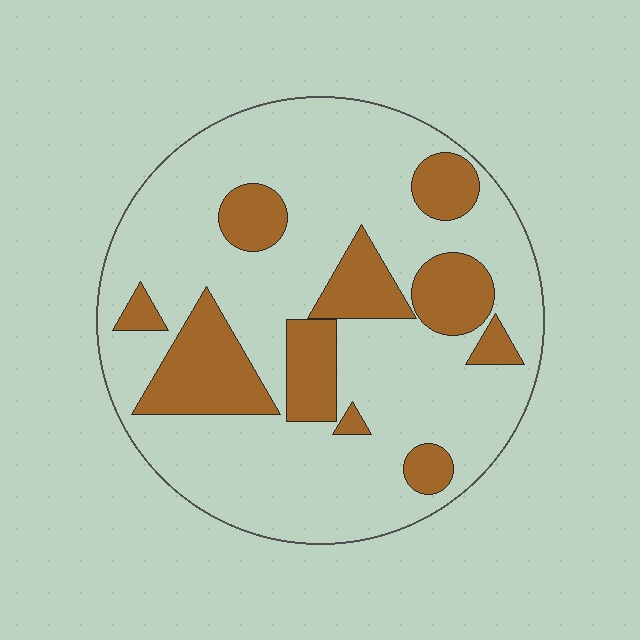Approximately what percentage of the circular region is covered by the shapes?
Approximately 25%.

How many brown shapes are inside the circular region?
10.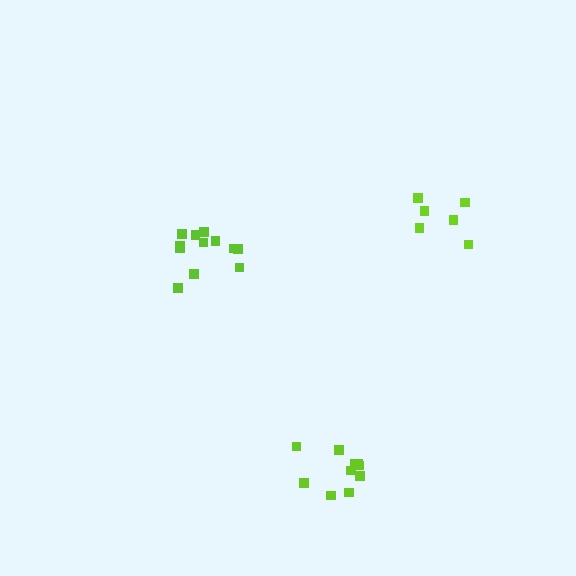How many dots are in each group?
Group 1: 7 dots, Group 2: 12 dots, Group 3: 10 dots (29 total).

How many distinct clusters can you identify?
There are 3 distinct clusters.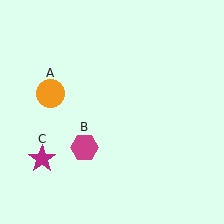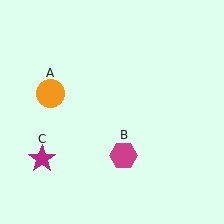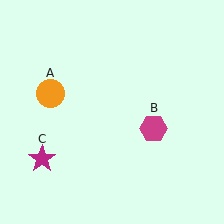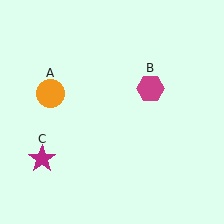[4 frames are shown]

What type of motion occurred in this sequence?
The magenta hexagon (object B) rotated counterclockwise around the center of the scene.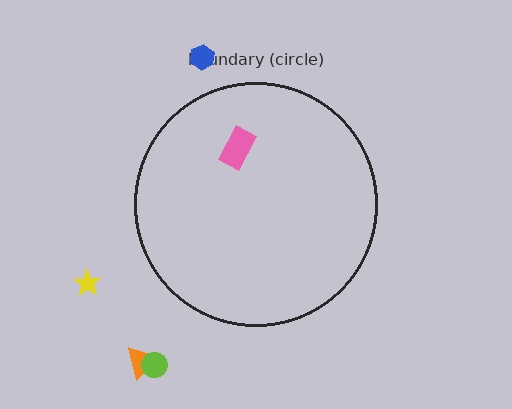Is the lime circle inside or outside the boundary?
Outside.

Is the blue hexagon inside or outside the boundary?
Outside.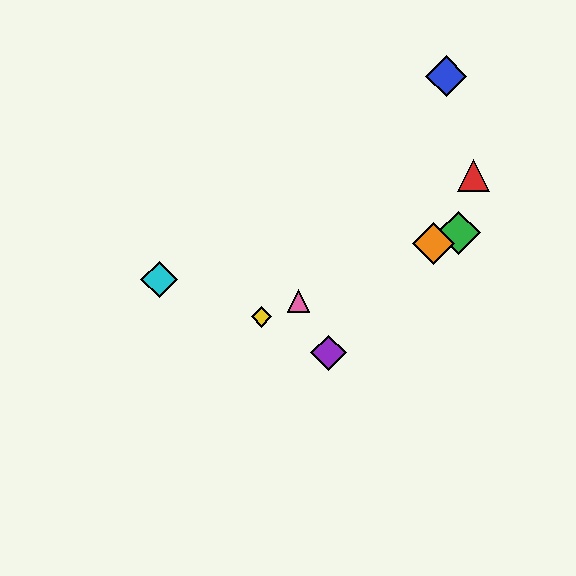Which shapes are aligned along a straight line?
The green diamond, the yellow diamond, the orange diamond, the pink triangle are aligned along a straight line.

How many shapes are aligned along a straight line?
4 shapes (the green diamond, the yellow diamond, the orange diamond, the pink triangle) are aligned along a straight line.